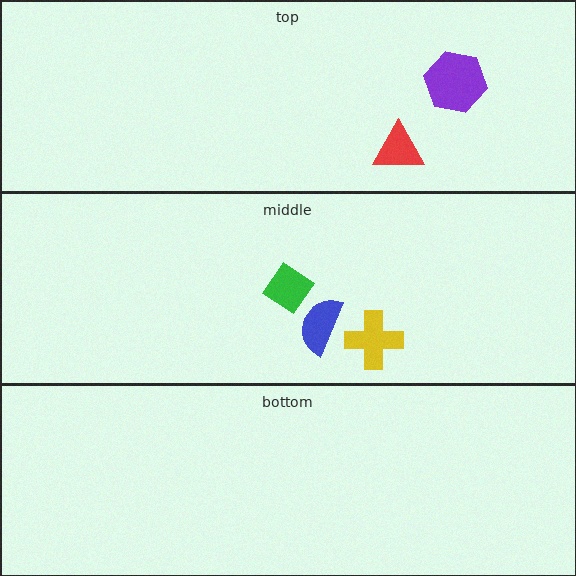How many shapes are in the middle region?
3.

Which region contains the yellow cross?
The middle region.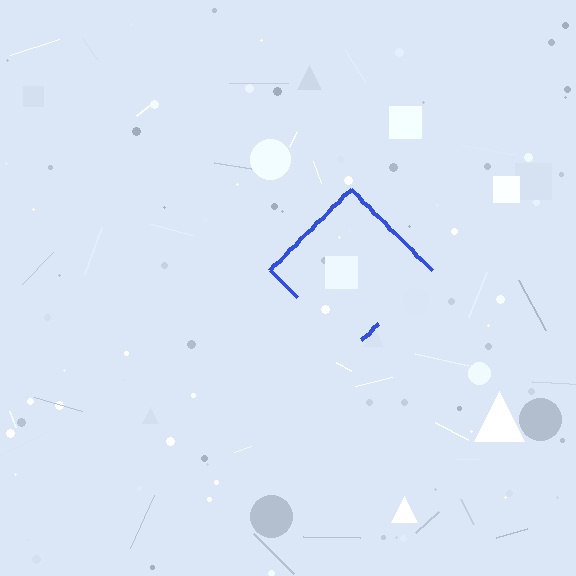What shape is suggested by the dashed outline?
The dashed outline suggests a diamond.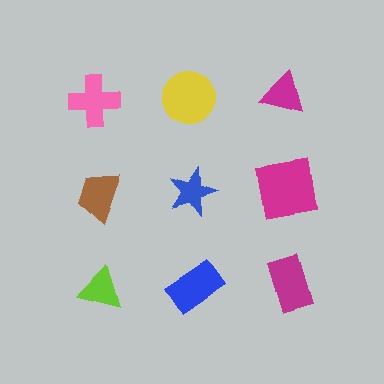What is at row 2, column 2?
A blue star.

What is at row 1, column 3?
A magenta triangle.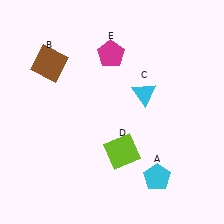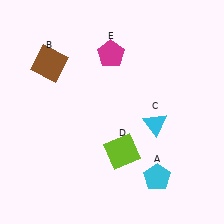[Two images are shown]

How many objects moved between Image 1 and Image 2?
1 object moved between the two images.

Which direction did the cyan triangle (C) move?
The cyan triangle (C) moved down.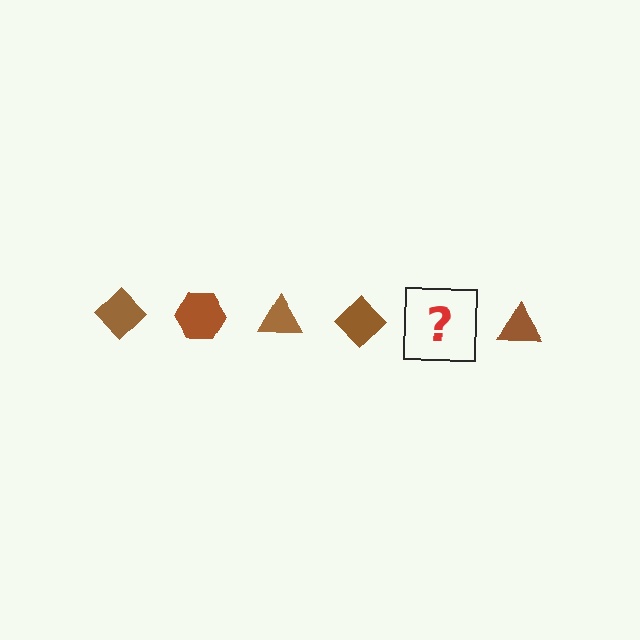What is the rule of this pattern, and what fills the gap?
The rule is that the pattern cycles through diamond, hexagon, triangle shapes in brown. The gap should be filled with a brown hexagon.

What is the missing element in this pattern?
The missing element is a brown hexagon.